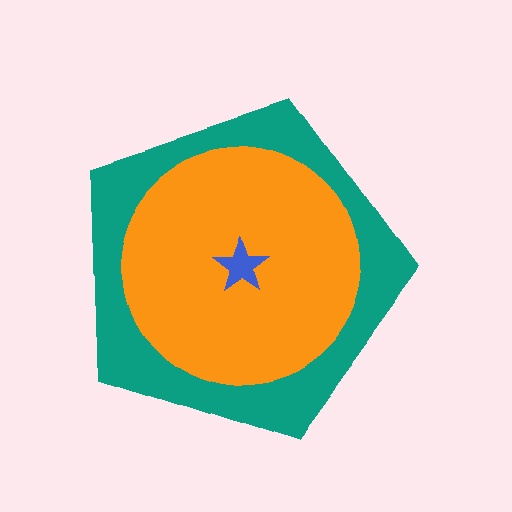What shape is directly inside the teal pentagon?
The orange circle.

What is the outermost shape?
The teal pentagon.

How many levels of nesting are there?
3.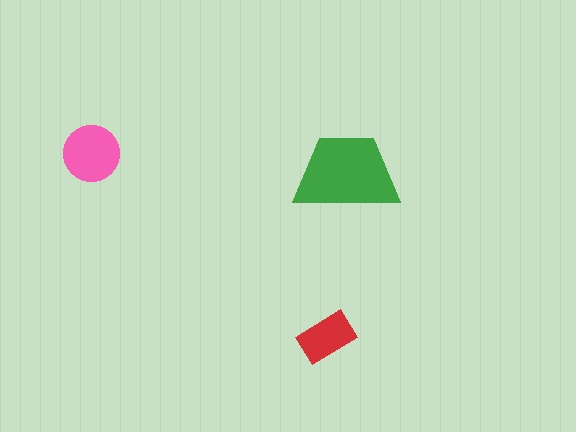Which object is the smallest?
The red rectangle.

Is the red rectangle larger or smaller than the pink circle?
Smaller.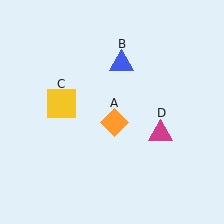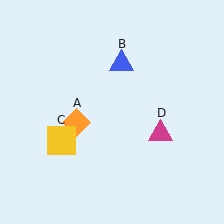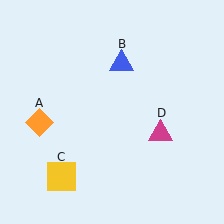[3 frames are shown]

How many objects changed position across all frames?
2 objects changed position: orange diamond (object A), yellow square (object C).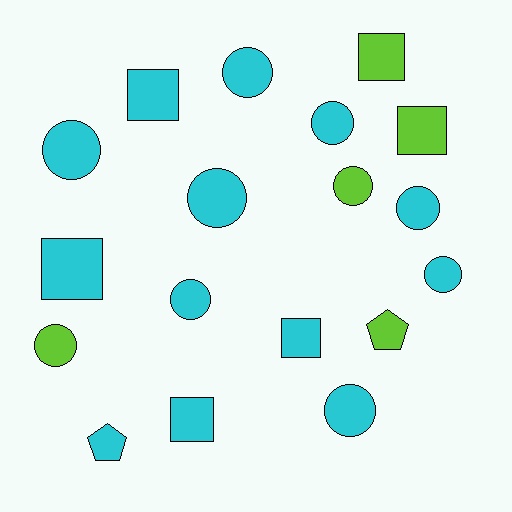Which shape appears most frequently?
Circle, with 10 objects.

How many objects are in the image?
There are 18 objects.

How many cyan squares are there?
There are 4 cyan squares.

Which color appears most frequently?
Cyan, with 13 objects.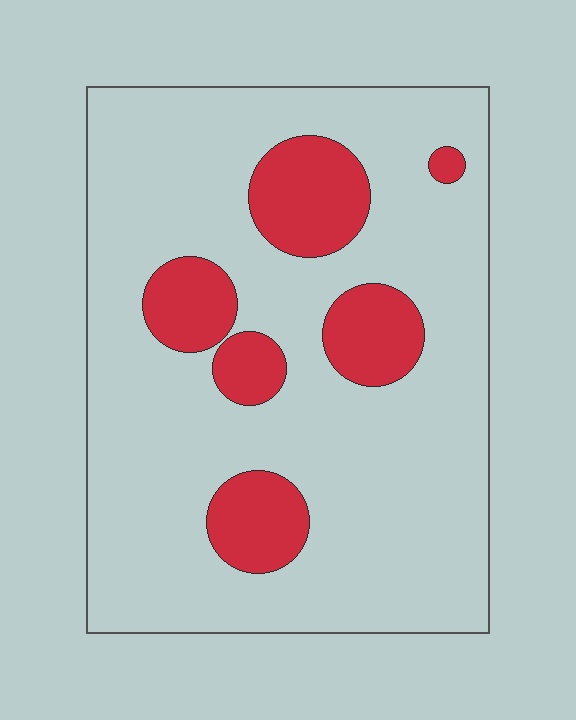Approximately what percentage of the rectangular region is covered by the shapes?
Approximately 20%.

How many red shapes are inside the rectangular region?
6.